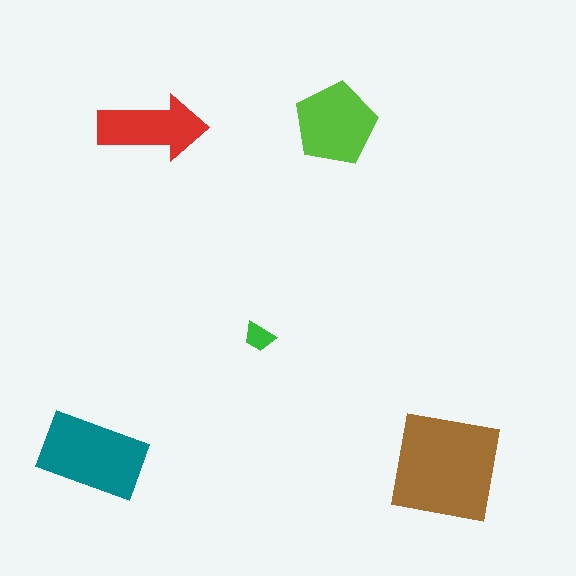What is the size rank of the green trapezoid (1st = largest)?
5th.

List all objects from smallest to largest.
The green trapezoid, the red arrow, the lime pentagon, the teal rectangle, the brown square.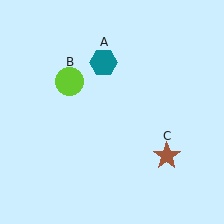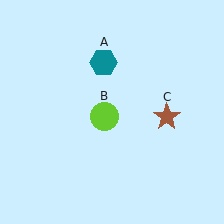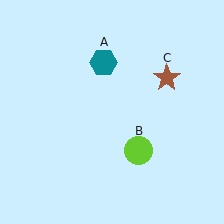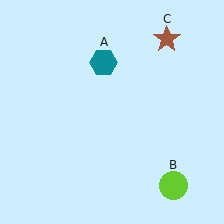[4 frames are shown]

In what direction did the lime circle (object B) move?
The lime circle (object B) moved down and to the right.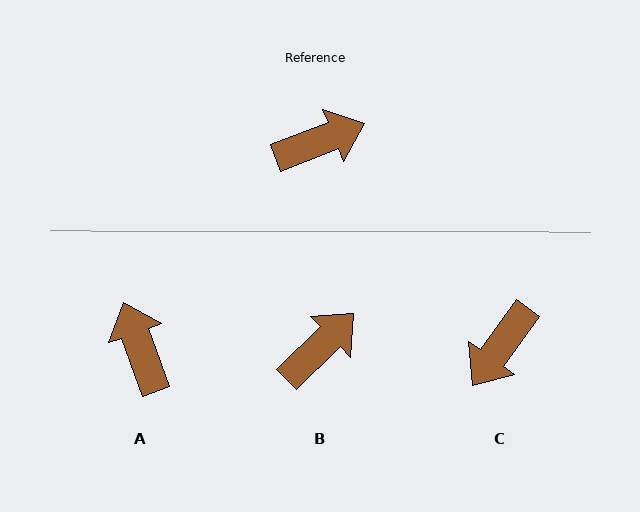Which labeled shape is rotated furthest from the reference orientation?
C, about 147 degrees away.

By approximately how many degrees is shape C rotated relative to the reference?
Approximately 147 degrees clockwise.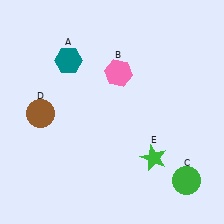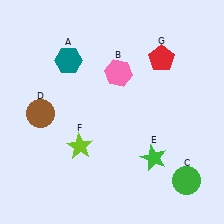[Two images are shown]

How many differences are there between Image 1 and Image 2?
There are 2 differences between the two images.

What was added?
A lime star (F), a red pentagon (G) were added in Image 2.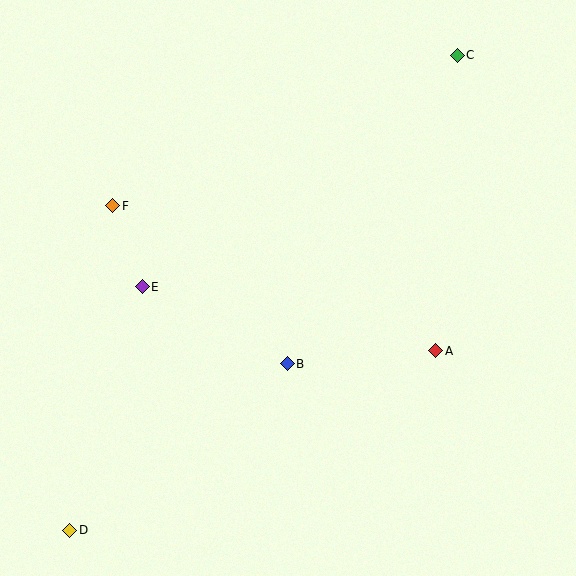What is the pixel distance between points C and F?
The distance between C and F is 376 pixels.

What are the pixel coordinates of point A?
Point A is at (436, 351).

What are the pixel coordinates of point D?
Point D is at (70, 530).